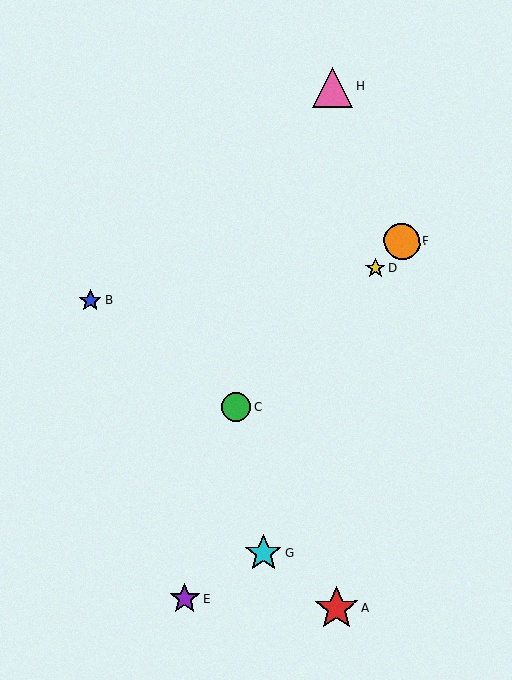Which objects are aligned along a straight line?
Objects C, D, F are aligned along a straight line.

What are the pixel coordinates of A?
Object A is at (337, 608).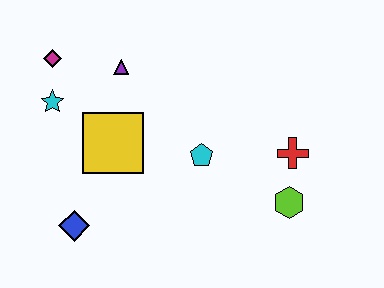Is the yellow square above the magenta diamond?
No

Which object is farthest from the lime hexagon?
The magenta diamond is farthest from the lime hexagon.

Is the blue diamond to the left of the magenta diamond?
No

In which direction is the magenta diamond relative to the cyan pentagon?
The magenta diamond is to the left of the cyan pentagon.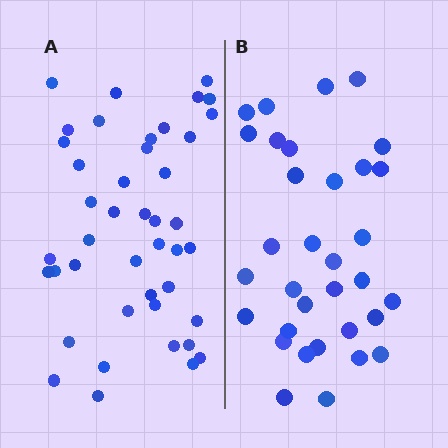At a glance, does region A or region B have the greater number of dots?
Region A (the left region) has more dots.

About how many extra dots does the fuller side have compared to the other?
Region A has roughly 10 or so more dots than region B.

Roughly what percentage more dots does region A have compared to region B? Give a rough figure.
About 30% more.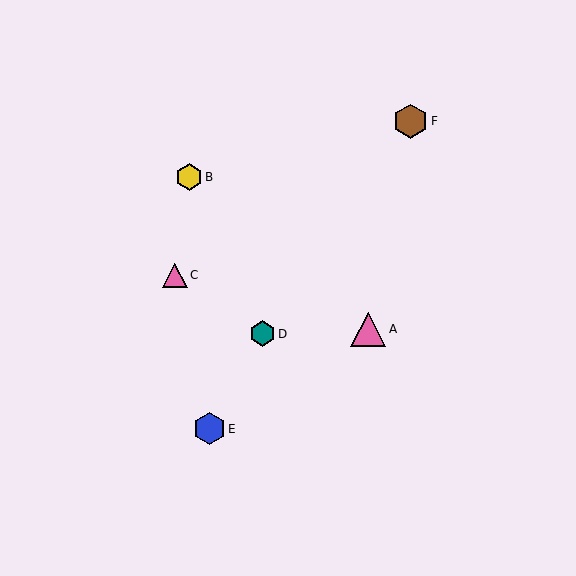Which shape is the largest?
The pink triangle (labeled A) is the largest.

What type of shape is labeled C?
Shape C is a pink triangle.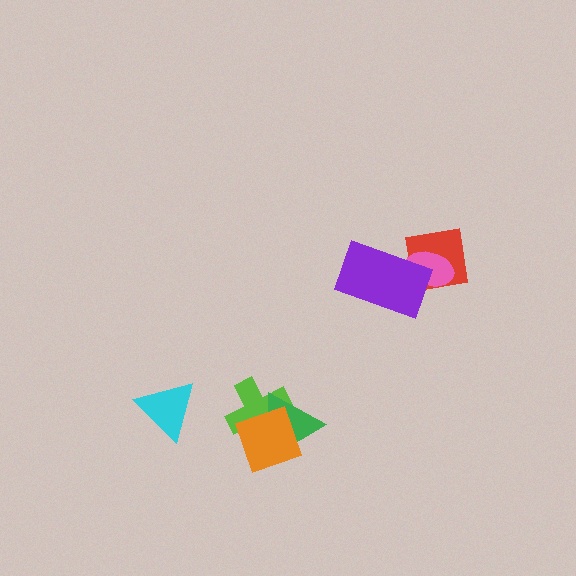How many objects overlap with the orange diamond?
2 objects overlap with the orange diamond.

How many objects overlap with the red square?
2 objects overlap with the red square.